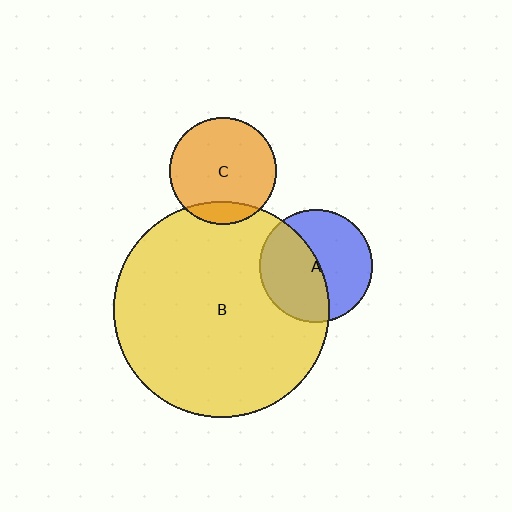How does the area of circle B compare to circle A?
Approximately 3.7 times.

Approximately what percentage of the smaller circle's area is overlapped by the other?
Approximately 50%.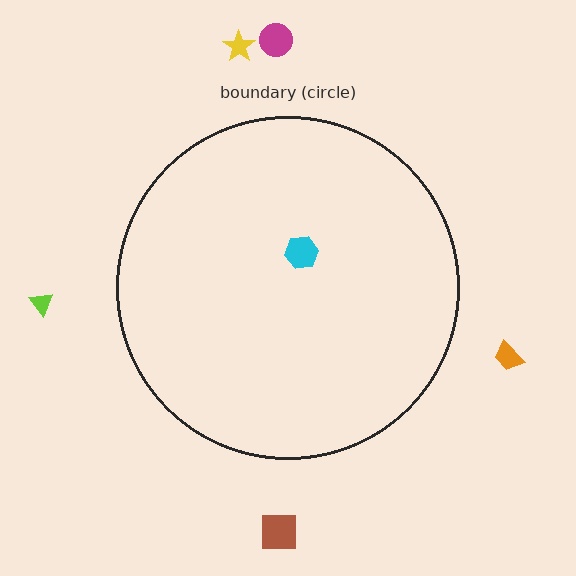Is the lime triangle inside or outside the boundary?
Outside.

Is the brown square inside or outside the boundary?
Outside.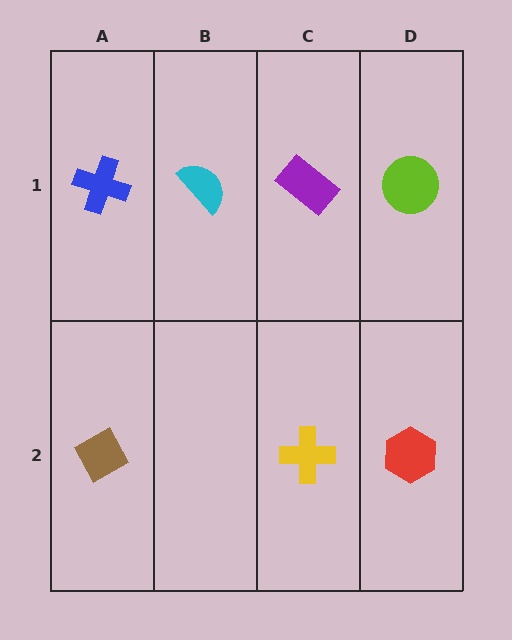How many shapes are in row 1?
4 shapes.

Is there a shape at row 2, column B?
No, that cell is empty.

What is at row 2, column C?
A yellow cross.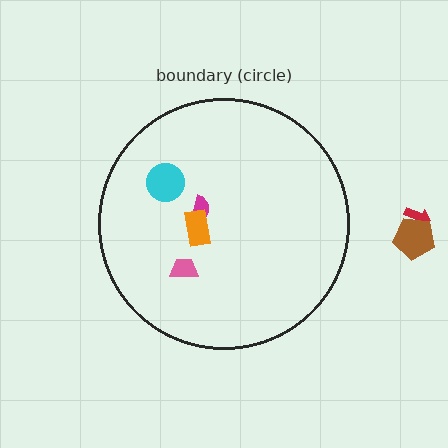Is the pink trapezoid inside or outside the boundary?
Inside.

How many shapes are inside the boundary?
4 inside, 2 outside.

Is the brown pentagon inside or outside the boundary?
Outside.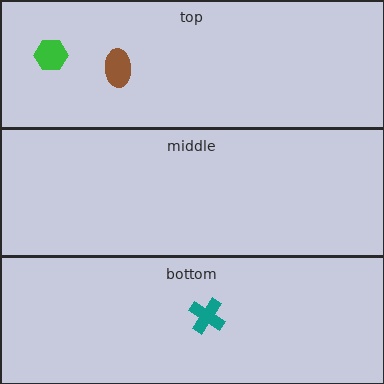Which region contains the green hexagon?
The top region.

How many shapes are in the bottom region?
1.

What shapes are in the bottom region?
The teal cross.